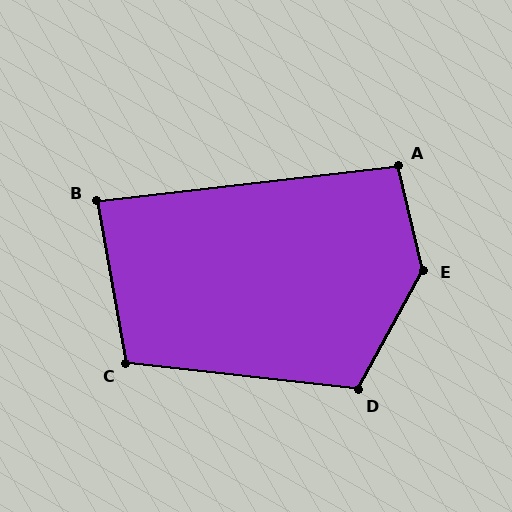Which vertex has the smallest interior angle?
B, at approximately 86 degrees.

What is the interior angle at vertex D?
Approximately 112 degrees (obtuse).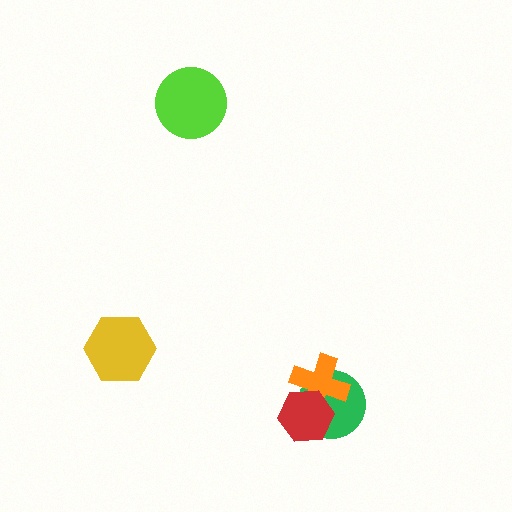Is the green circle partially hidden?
Yes, it is partially covered by another shape.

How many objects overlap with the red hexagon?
2 objects overlap with the red hexagon.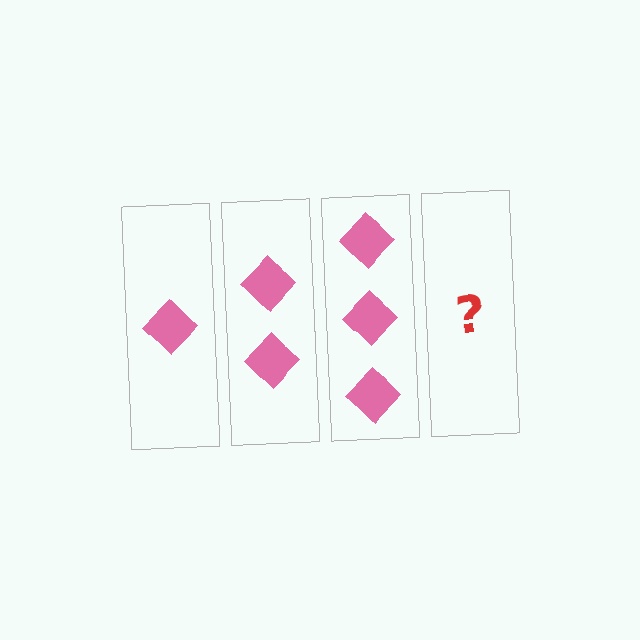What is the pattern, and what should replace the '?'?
The pattern is that each step adds one more diamond. The '?' should be 4 diamonds.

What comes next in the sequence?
The next element should be 4 diamonds.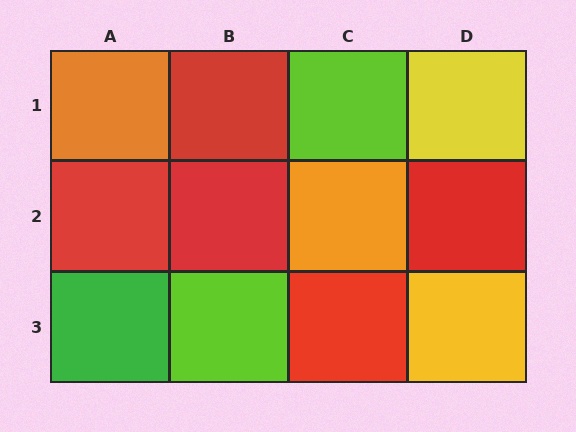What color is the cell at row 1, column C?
Lime.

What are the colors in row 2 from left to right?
Red, red, orange, red.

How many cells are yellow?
2 cells are yellow.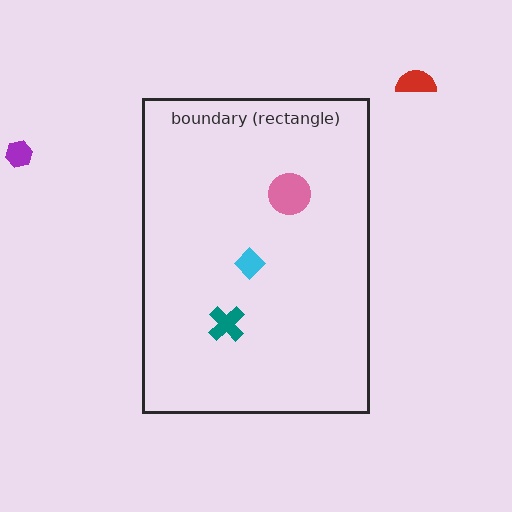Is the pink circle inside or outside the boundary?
Inside.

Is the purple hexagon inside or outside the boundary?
Outside.